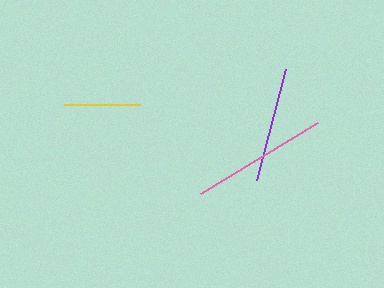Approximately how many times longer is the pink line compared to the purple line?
The pink line is approximately 1.2 times the length of the purple line.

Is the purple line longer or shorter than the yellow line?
The purple line is longer than the yellow line.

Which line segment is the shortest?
The yellow line is the shortest at approximately 76 pixels.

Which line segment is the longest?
The pink line is the longest at approximately 137 pixels.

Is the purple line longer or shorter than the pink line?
The pink line is longer than the purple line.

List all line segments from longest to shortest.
From longest to shortest: pink, purple, yellow.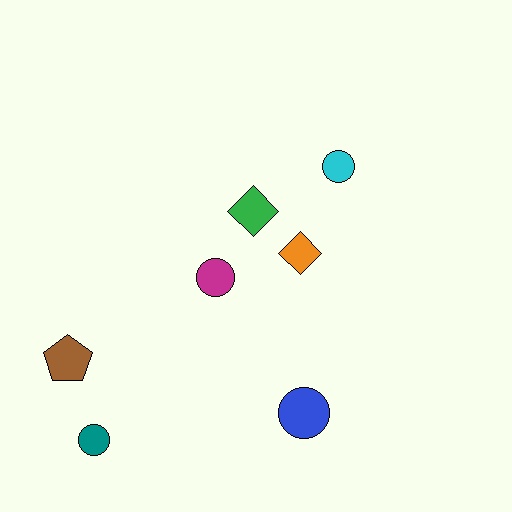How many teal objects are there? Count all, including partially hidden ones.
There is 1 teal object.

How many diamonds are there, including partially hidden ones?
There are 2 diamonds.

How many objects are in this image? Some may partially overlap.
There are 7 objects.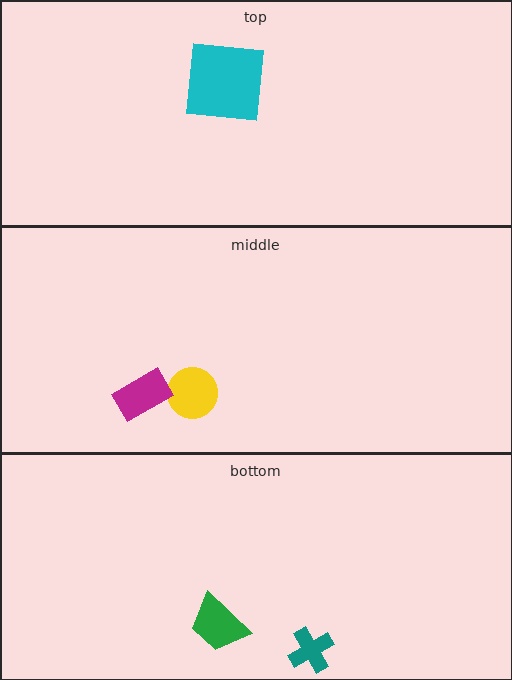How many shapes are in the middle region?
2.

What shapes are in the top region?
The cyan square.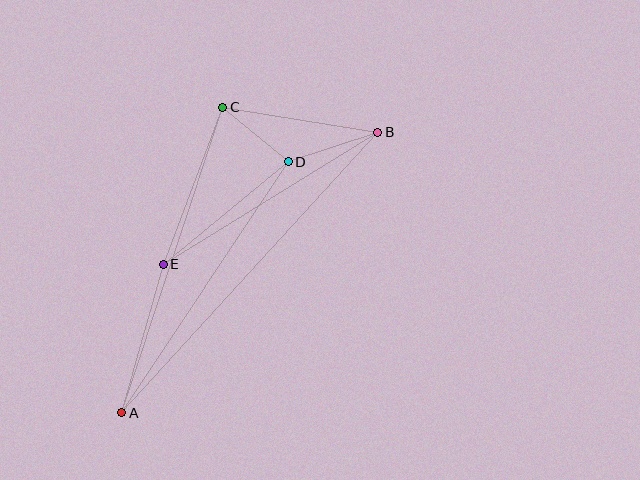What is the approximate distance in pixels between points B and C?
The distance between B and C is approximately 157 pixels.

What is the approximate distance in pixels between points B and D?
The distance between B and D is approximately 94 pixels.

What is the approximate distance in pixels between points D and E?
The distance between D and E is approximately 161 pixels.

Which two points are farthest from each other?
Points A and B are farthest from each other.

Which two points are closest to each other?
Points C and D are closest to each other.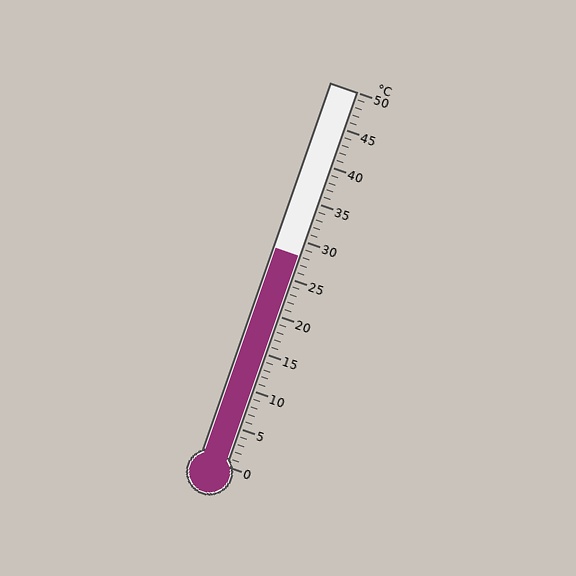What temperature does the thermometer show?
The thermometer shows approximately 28°C.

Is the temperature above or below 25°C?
The temperature is above 25°C.